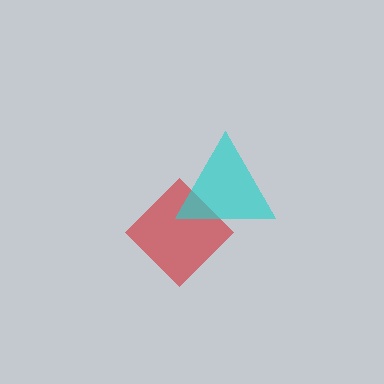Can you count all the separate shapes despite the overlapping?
Yes, there are 2 separate shapes.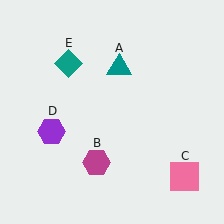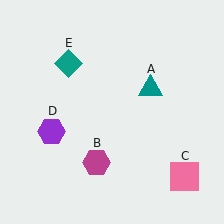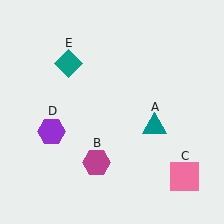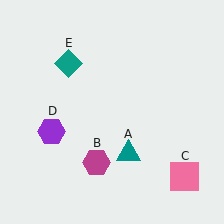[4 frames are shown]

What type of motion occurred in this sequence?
The teal triangle (object A) rotated clockwise around the center of the scene.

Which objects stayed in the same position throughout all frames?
Magenta hexagon (object B) and pink square (object C) and purple hexagon (object D) and teal diamond (object E) remained stationary.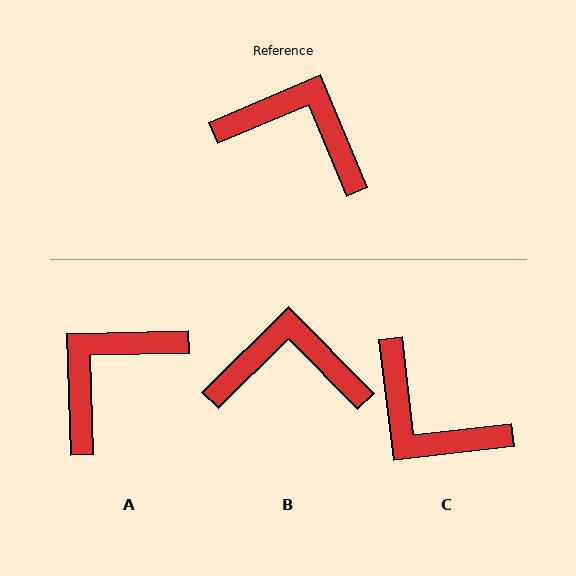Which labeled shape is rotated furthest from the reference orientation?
C, about 164 degrees away.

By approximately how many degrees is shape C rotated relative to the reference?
Approximately 164 degrees counter-clockwise.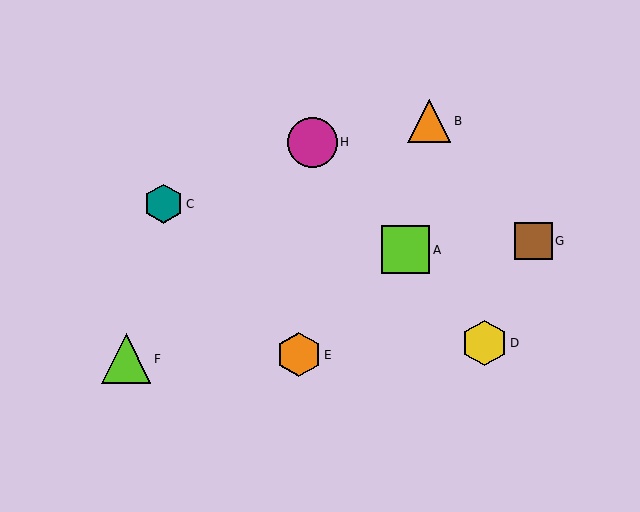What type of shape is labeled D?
Shape D is a yellow hexagon.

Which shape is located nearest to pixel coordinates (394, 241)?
The lime square (labeled A) at (406, 250) is nearest to that location.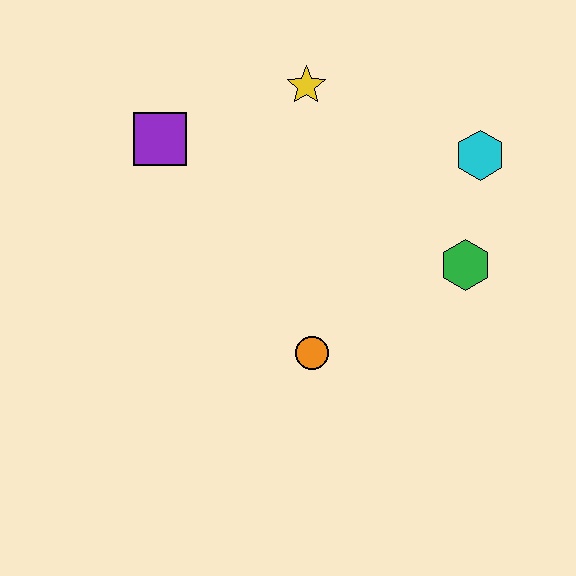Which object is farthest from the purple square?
The green hexagon is farthest from the purple square.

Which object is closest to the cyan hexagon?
The green hexagon is closest to the cyan hexagon.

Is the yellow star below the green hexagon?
No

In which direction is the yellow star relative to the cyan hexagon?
The yellow star is to the left of the cyan hexagon.